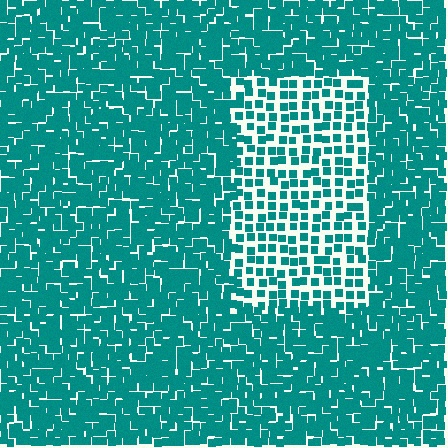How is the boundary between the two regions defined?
The boundary is defined by a change in element density (approximately 2.1x ratio). All elements are the same color, size, and shape.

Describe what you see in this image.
The image contains small teal elements arranged at two different densities. A rectangle-shaped region is visible where the elements are less densely packed than the surrounding area.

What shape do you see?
I see a rectangle.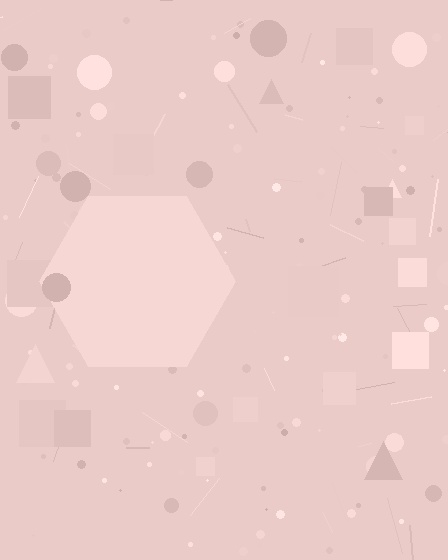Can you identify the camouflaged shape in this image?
The camouflaged shape is a hexagon.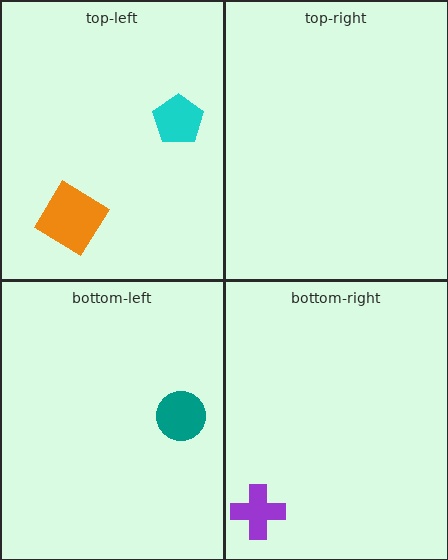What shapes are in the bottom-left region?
The teal circle.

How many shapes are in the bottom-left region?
1.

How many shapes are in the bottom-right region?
1.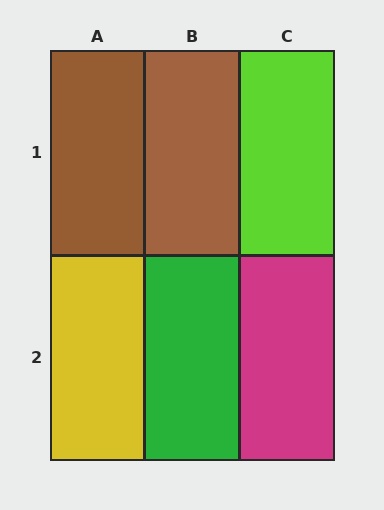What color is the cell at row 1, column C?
Lime.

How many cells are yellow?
1 cell is yellow.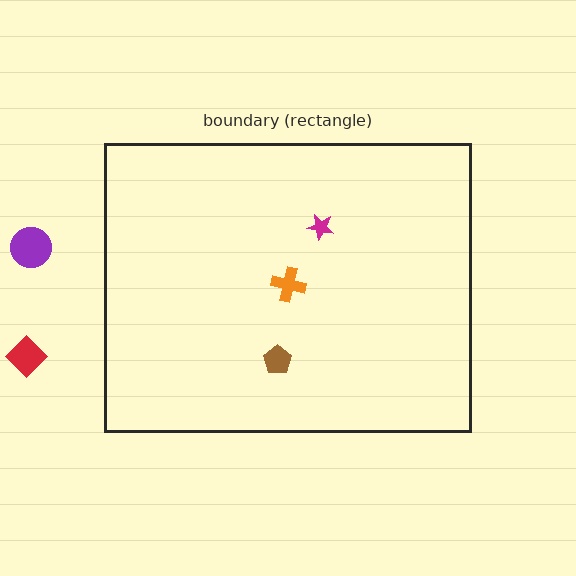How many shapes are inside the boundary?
3 inside, 2 outside.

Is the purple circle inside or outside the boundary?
Outside.